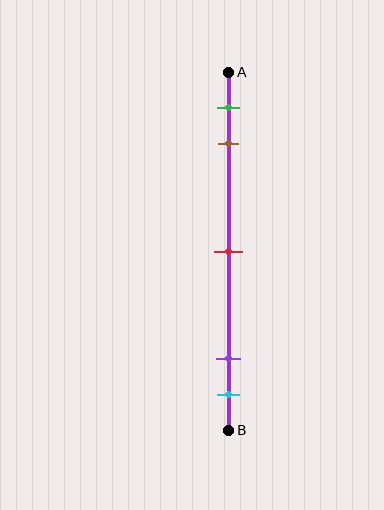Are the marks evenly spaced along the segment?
No, the marks are not evenly spaced.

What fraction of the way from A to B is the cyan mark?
The cyan mark is approximately 90% (0.9) of the way from A to B.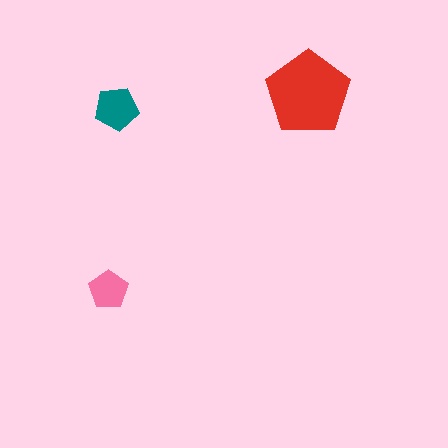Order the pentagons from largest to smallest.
the red one, the teal one, the pink one.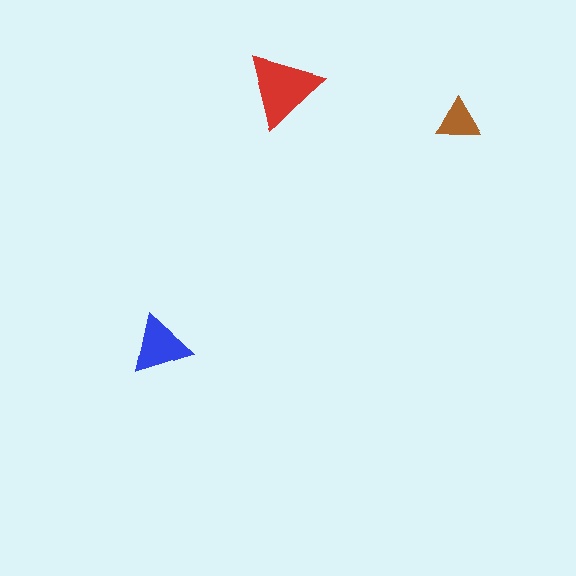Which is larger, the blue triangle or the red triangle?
The red one.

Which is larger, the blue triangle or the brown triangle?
The blue one.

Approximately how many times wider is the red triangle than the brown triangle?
About 1.5 times wider.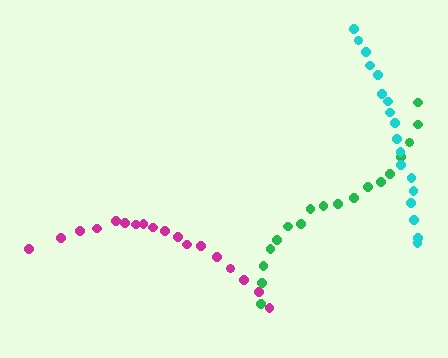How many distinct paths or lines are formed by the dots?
There are 3 distinct paths.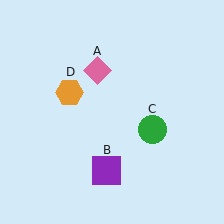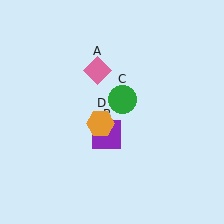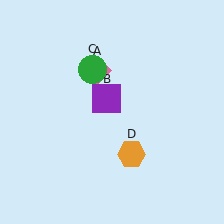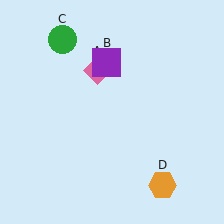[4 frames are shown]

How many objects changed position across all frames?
3 objects changed position: purple square (object B), green circle (object C), orange hexagon (object D).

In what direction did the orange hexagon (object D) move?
The orange hexagon (object D) moved down and to the right.